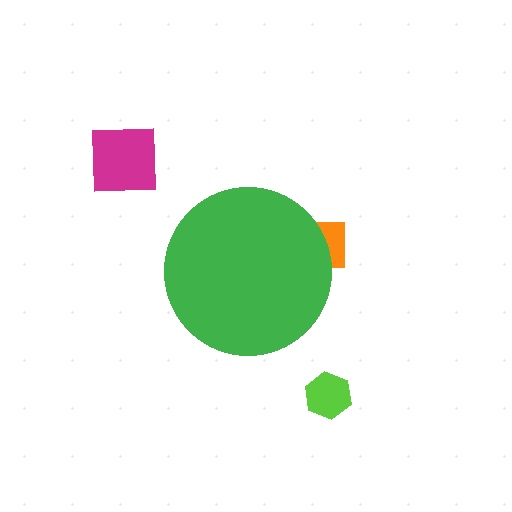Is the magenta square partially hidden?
No, the magenta square is fully visible.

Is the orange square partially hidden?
Yes, the orange square is partially hidden behind the green circle.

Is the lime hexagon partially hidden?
No, the lime hexagon is fully visible.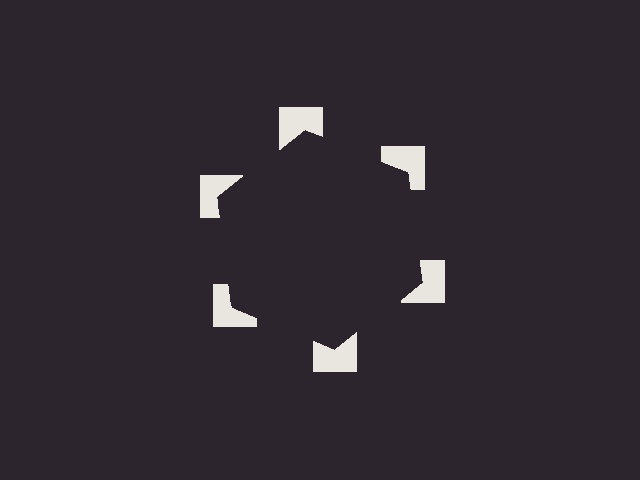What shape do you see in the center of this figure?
An illusory hexagon — its edges are inferred from the aligned wedge cuts in the notched squares, not physically drawn.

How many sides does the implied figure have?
6 sides.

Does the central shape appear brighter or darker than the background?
It typically appears slightly darker than the background, even though no actual brightness change is drawn.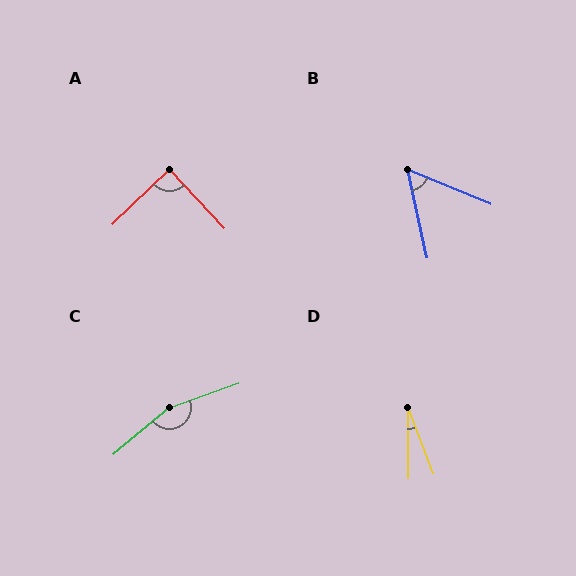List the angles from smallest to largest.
D (21°), B (55°), A (89°), C (160°).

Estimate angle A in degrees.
Approximately 89 degrees.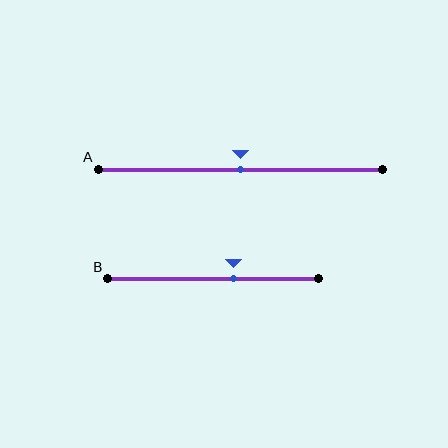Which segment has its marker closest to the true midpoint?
Segment A has its marker closest to the true midpoint.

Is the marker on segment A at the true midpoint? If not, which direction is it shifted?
Yes, the marker on segment A is at the true midpoint.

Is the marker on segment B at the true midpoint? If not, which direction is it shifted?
No, the marker on segment B is shifted to the right by about 10% of the segment length.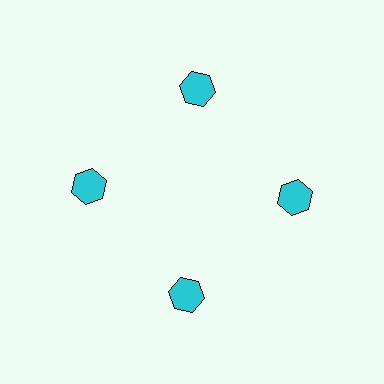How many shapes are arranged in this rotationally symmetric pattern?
There are 4 shapes, arranged in 4 groups of 1.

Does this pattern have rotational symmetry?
Yes, this pattern has 4-fold rotational symmetry. It looks the same after rotating 90 degrees around the center.